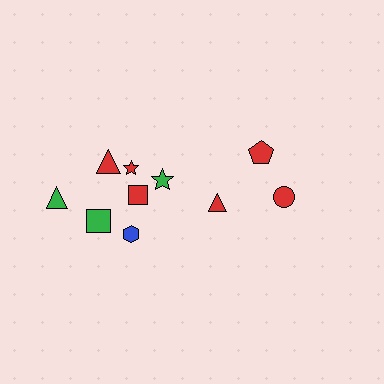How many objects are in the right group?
There are 3 objects.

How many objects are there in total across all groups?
There are 10 objects.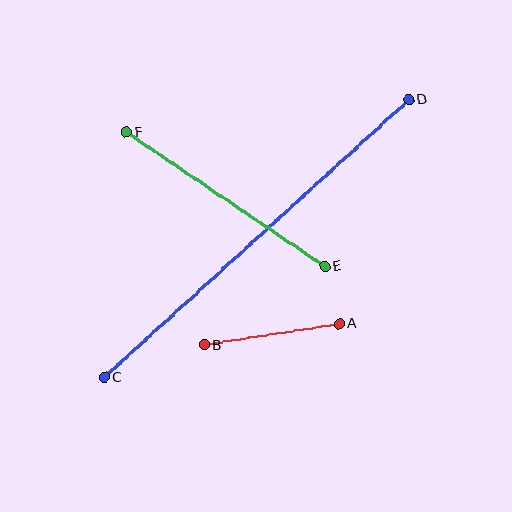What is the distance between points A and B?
The distance is approximately 137 pixels.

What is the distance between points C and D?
The distance is approximately 412 pixels.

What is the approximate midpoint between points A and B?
The midpoint is at approximately (272, 335) pixels.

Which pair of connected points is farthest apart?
Points C and D are farthest apart.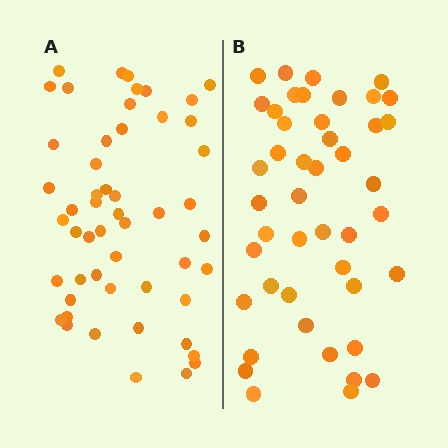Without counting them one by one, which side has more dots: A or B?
Region A (the left region) has more dots.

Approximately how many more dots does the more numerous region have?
Region A has roughly 8 or so more dots than region B.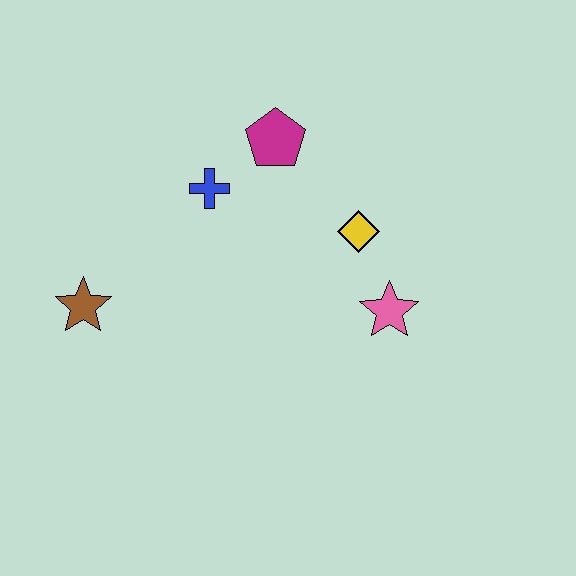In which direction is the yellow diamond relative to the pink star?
The yellow diamond is above the pink star.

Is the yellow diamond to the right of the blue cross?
Yes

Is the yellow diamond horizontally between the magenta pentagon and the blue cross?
No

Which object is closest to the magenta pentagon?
The blue cross is closest to the magenta pentagon.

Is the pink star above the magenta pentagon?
No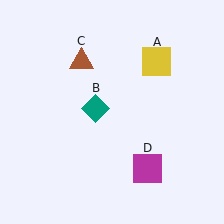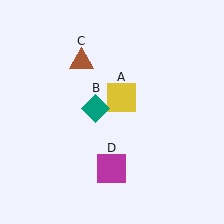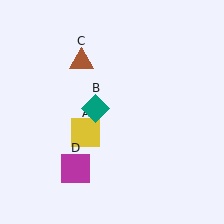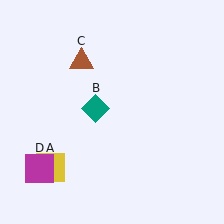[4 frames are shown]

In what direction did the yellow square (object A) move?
The yellow square (object A) moved down and to the left.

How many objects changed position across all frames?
2 objects changed position: yellow square (object A), magenta square (object D).